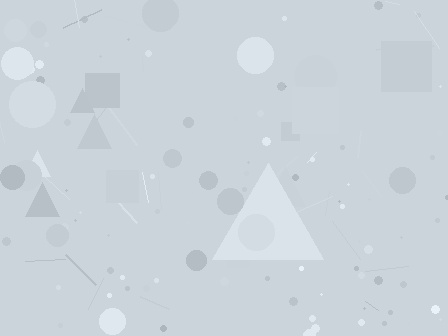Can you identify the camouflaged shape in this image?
The camouflaged shape is a triangle.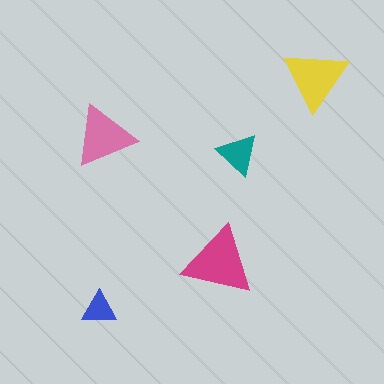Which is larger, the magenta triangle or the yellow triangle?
The magenta one.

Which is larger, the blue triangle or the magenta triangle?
The magenta one.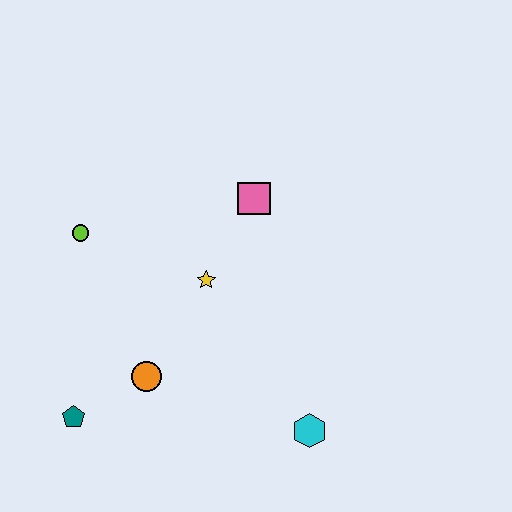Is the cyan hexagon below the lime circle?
Yes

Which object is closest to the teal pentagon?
The orange circle is closest to the teal pentagon.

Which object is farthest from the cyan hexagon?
The lime circle is farthest from the cyan hexagon.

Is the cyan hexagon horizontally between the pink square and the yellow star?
No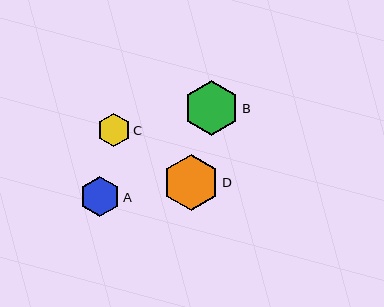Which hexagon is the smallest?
Hexagon C is the smallest with a size of approximately 33 pixels.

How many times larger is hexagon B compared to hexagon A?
Hexagon B is approximately 1.4 times the size of hexagon A.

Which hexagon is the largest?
Hexagon D is the largest with a size of approximately 56 pixels.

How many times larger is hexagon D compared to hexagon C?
Hexagon D is approximately 1.7 times the size of hexagon C.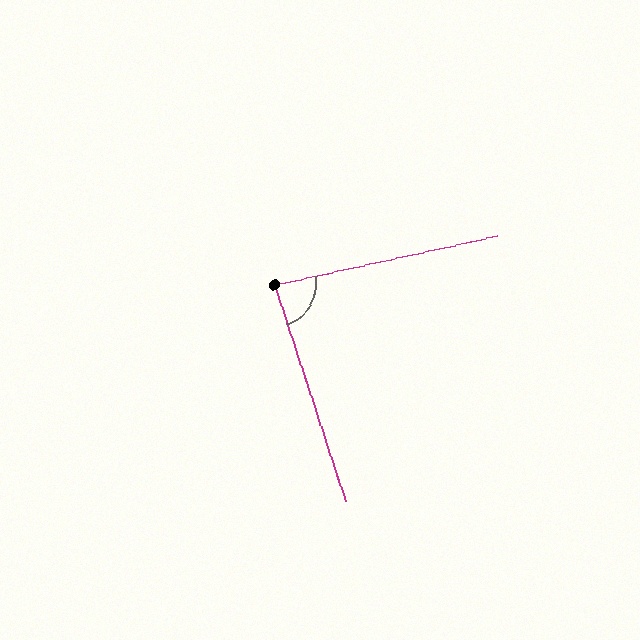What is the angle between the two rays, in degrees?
Approximately 84 degrees.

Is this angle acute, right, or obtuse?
It is acute.